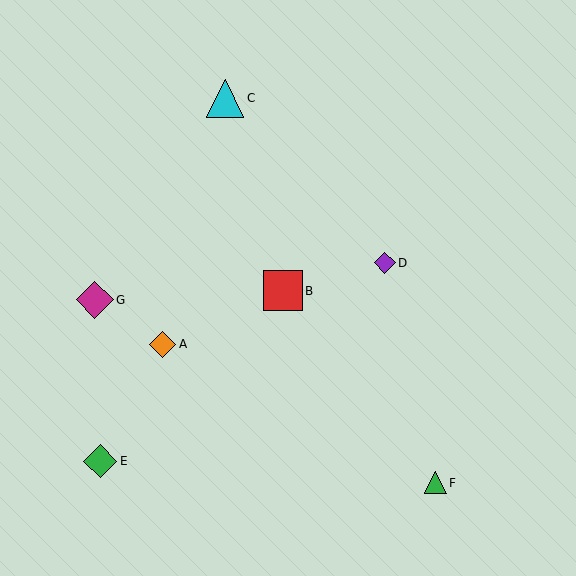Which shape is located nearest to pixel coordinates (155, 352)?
The orange diamond (labeled A) at (163, 344) is nearest to that location.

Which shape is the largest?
The red square (labeled B) is the largest.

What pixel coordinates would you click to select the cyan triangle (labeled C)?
Click at (225, 98) to select the cyan triangle C.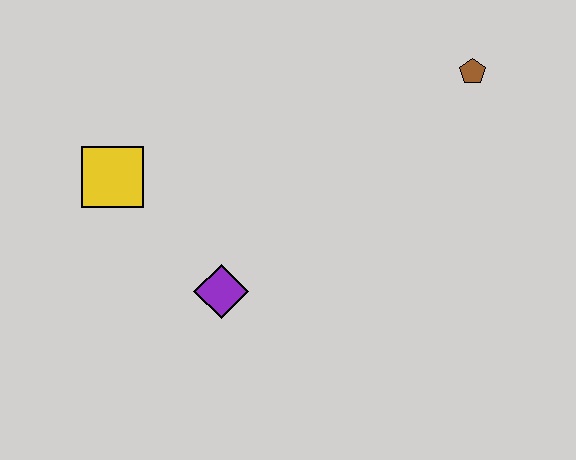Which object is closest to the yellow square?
The purple diamond is closest to the yellow square.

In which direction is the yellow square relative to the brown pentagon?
The yellow square is to the left of the brown pentagon.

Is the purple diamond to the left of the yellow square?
No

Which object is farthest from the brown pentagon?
The yellow square is farthest from the brown pentagon.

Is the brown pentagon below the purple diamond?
No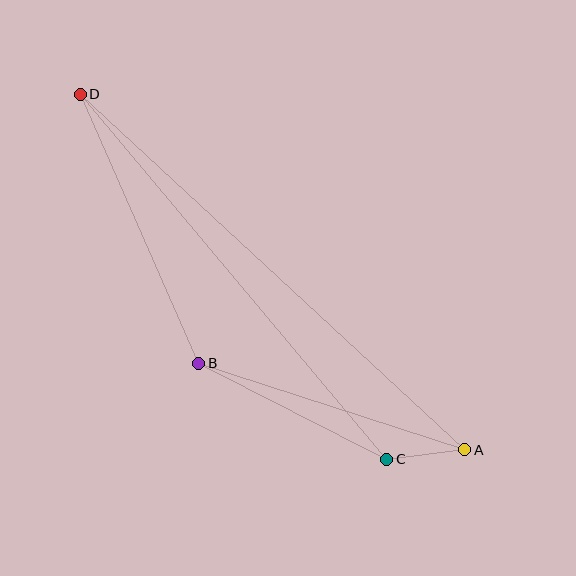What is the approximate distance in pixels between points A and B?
The distance between A and B is approximately 280 pixels.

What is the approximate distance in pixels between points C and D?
The distance between C and D is approximately 476 pixels.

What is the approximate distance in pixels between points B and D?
The distance between B and D is approximately 294 pixels.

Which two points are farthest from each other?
Points A and D are farthest from each other.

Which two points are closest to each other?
Points A and C are closest to each other.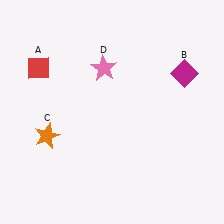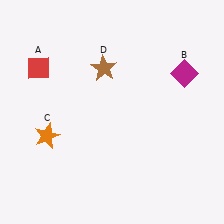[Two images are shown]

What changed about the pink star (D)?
In Image 1, D is pink. In Image 2, it changed to brown.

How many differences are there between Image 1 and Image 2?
There is 1 difference between the two images.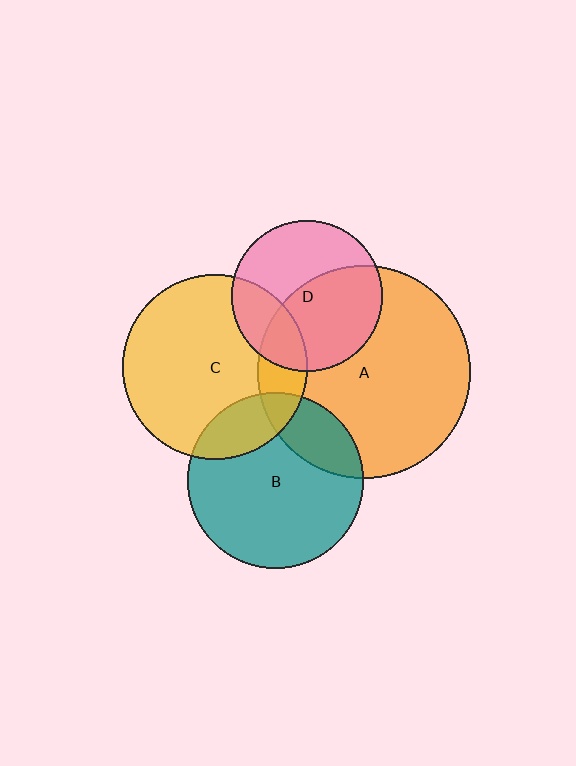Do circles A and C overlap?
Yes.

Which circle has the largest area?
Circle A (orange).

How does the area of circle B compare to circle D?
Approximately 1.4 times.